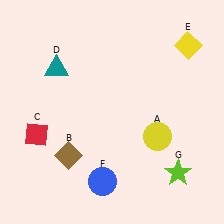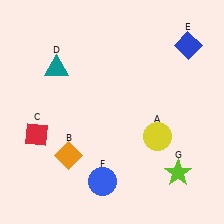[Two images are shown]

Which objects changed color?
B changed from brown to orange. E changed from yellow to blue.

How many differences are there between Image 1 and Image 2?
There are 2 differences between the two images.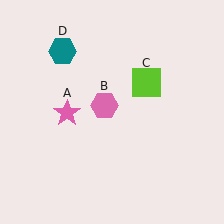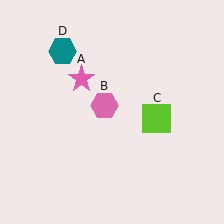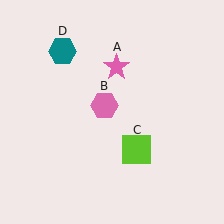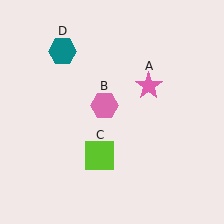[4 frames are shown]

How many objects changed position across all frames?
2 objects changed position: pink star (object A), lime square (object C).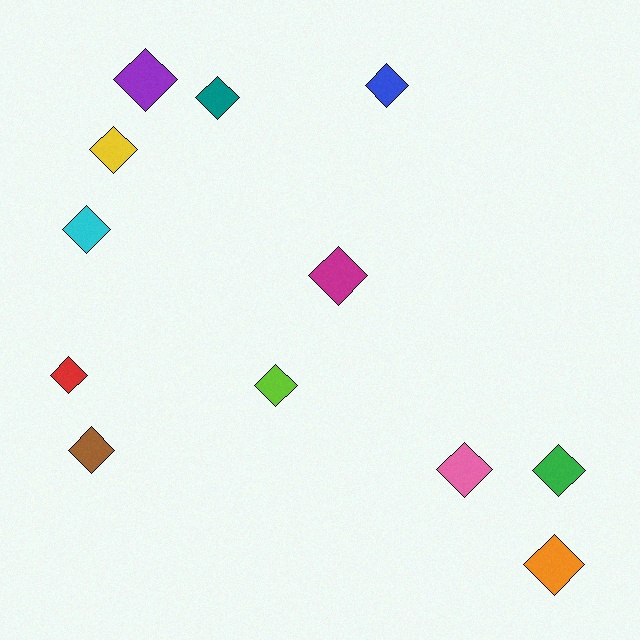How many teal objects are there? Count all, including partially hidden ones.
There is 1 teal object.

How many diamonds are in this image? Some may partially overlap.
There are 12 diamonds.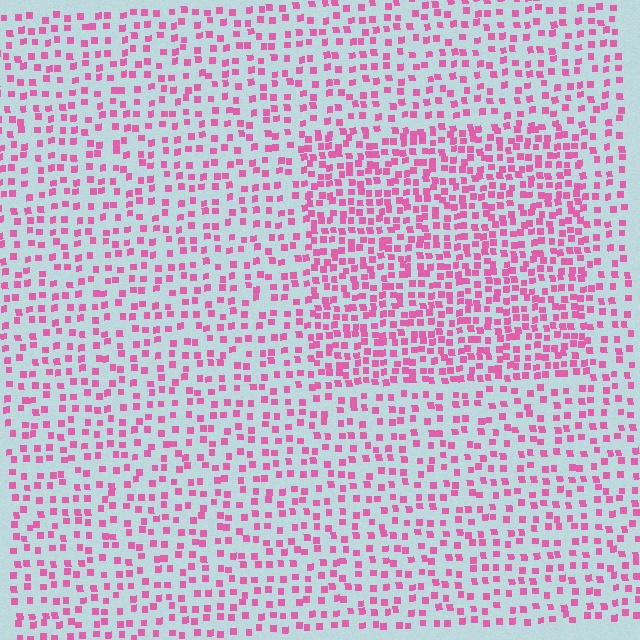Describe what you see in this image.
The image contains small pink elements arranged at two different densities. A rectangle-shaped region is visible where the elements are more densely packed than the surrounding area.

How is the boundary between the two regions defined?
The boundary is defined by a change in element density (approximately 1.8x ratio). All elements are the same color, size, and shape.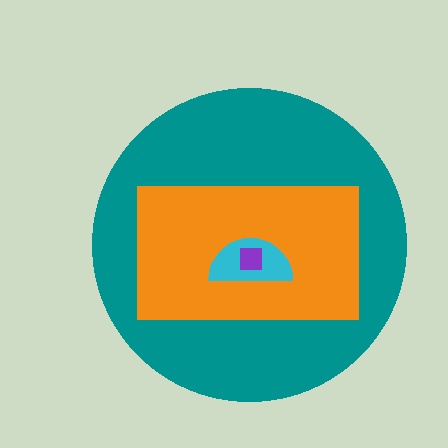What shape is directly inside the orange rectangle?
The cyan semicircle.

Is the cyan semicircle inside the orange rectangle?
Yes.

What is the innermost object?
The purple square.